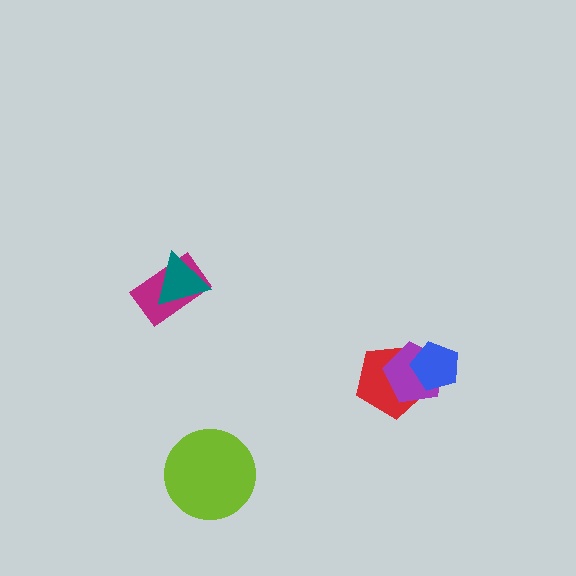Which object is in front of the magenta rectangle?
The teal triangle is in front of the magenta rectangle.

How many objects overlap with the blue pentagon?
2 objects overlap with the blue pentagon.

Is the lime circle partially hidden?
No, no other shape covers it.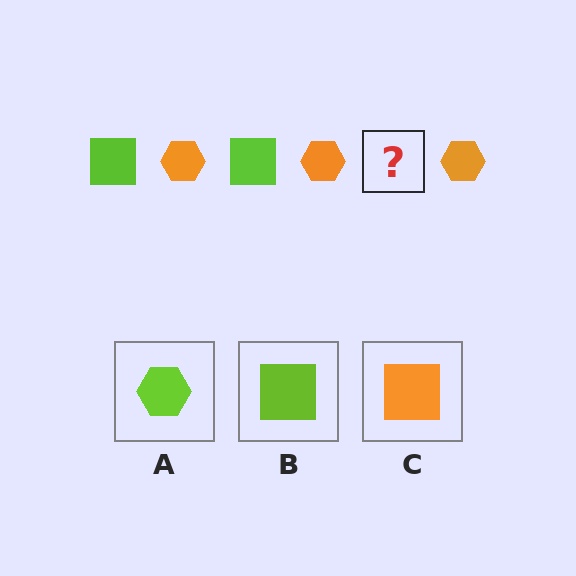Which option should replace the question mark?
Option B.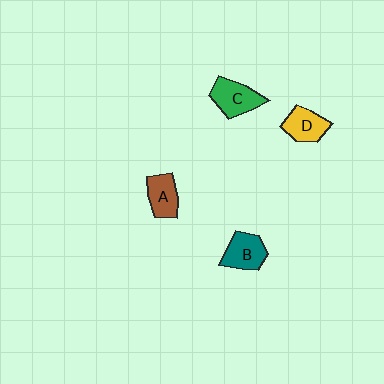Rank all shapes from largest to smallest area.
From largest to smallest: C (green), B (teal), D (yellow), A (brown).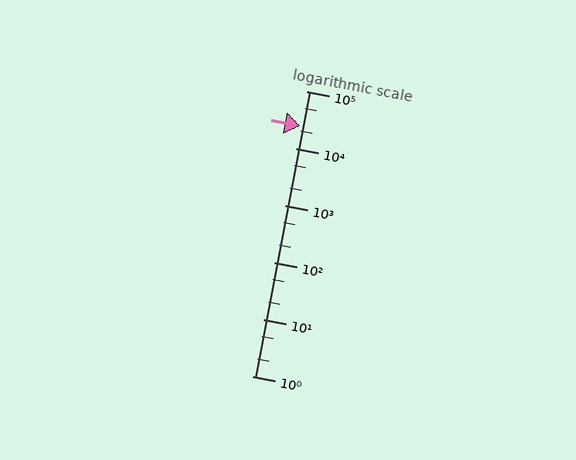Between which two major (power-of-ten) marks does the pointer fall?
The pointer is between 10000 and 100000.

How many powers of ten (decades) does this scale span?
The scale spans 5 decades, from 1 to 100000.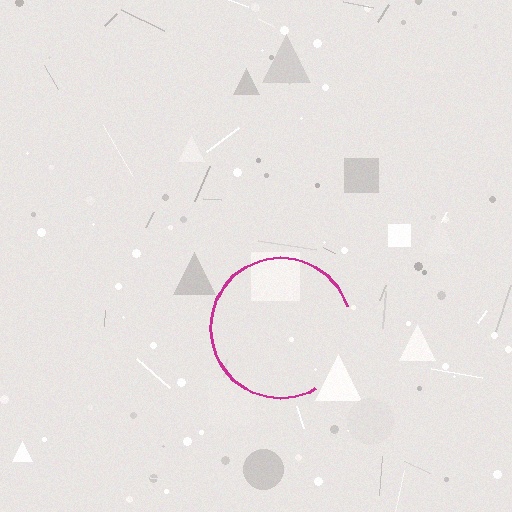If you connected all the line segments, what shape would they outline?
They would outline a circle.